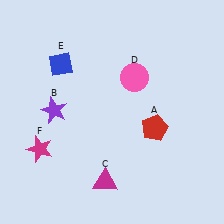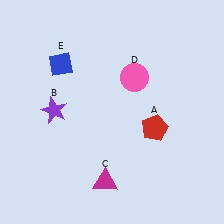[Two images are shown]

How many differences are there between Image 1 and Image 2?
There is 1 difference between the two images.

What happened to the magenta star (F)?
The magenta star (F) was removed in Image 2. It was in the bottom-left area of Image 1.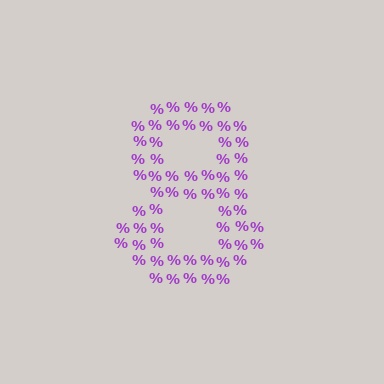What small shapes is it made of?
It is made of small percent signs.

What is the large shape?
The large shape is the digit 8.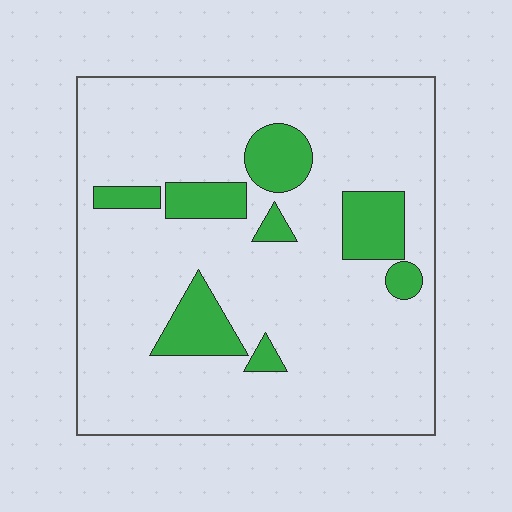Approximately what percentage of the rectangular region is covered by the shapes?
Approximately 15%.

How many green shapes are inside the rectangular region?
8.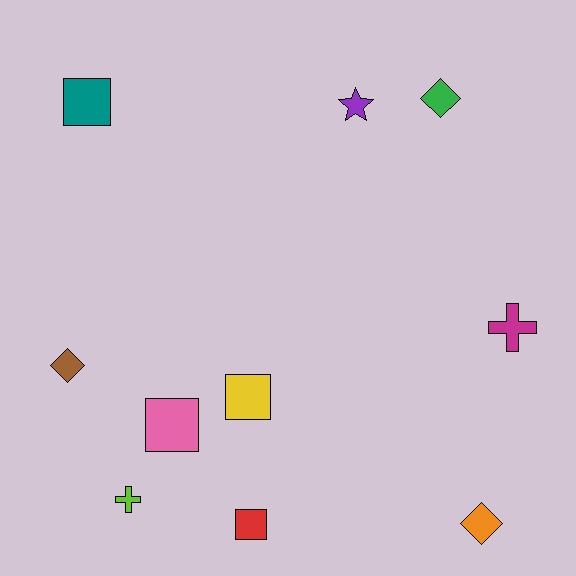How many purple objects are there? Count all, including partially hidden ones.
There is 1 purple object.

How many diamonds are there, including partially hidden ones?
There are 3 diamonds.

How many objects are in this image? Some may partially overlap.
There are 10 objects.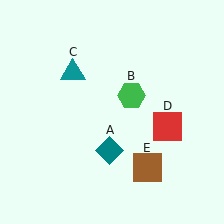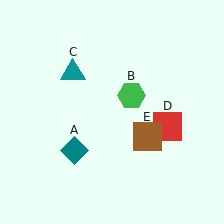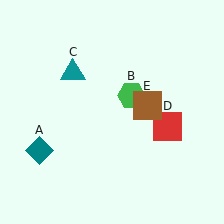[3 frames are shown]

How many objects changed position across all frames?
2 objects changed position: teal diamond (object A), brown square (object E).